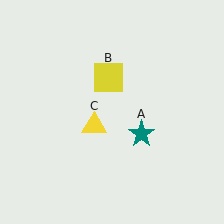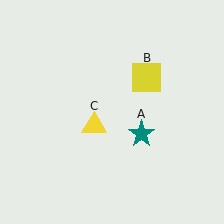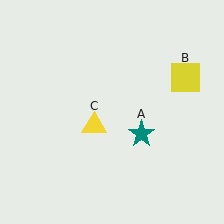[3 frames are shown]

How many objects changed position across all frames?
1 object changed position: yellow square (object B).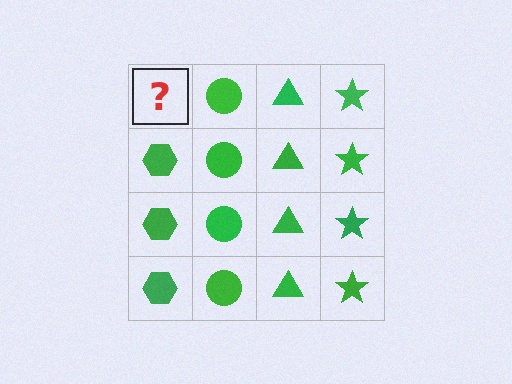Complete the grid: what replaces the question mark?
The question mark should be replaced with a green hexagon.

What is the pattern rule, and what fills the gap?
The rule is that each column has a consistent shape. The gap should be filled with a green hexagon.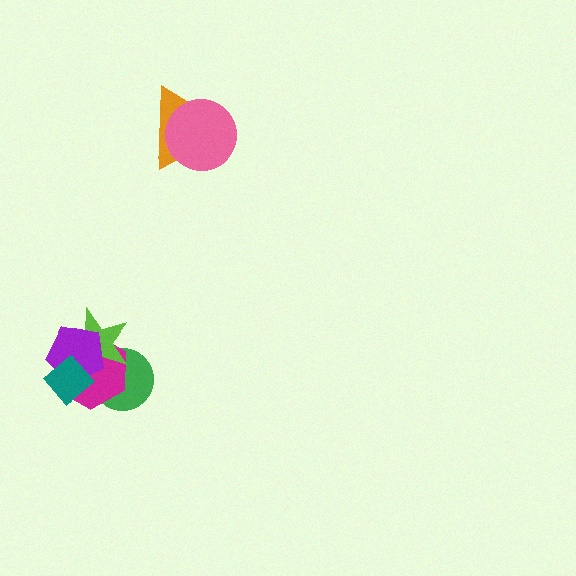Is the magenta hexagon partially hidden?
Yes, it is partially covered by another shape.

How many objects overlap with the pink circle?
1 object overlaps with the pink circle.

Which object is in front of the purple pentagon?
The teal diamond is in front of the purple pentagon.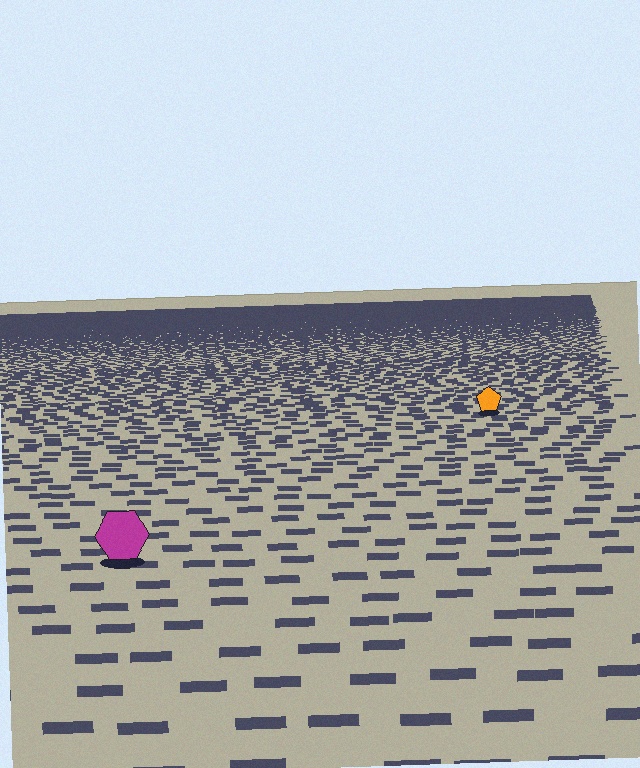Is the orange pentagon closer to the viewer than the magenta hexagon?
No. The magenta hexagon is closer — you can tell from the texture gradient: the ground texture is coarser near it.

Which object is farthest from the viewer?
The orange pentagon is farthest from the viewer. It appears smaller and the ground texture around it is denser.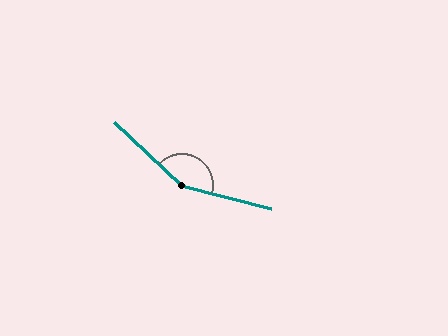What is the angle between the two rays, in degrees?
Approximately 152 degrees.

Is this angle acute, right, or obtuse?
It is obtuse.